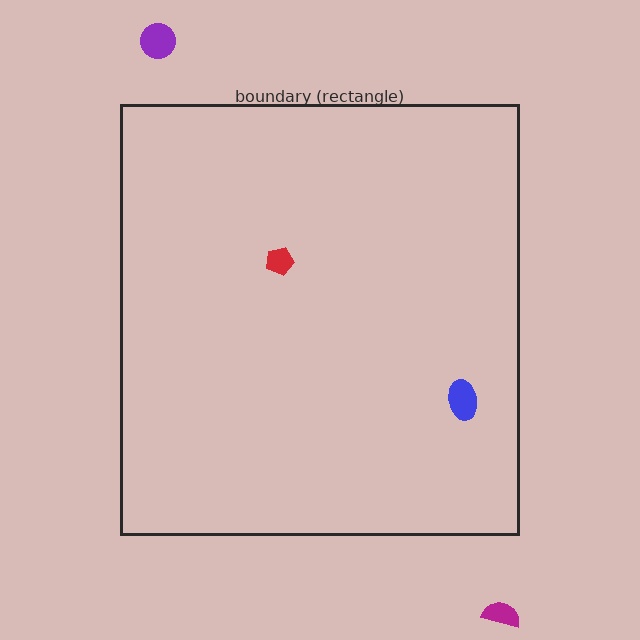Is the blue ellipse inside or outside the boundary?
Inside.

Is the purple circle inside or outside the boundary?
Outside.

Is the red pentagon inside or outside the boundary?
Inside.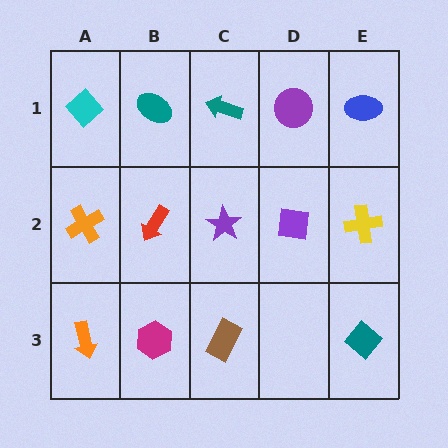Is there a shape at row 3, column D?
No, that cell is empty.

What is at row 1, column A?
A cyan diamond.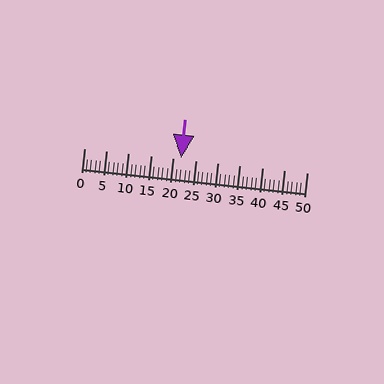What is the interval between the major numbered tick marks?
The major tick marks are spaced 5 units apart.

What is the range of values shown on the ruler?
The ruler shows values from 0 to 50.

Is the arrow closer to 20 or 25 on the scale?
The arrow is closer to 20.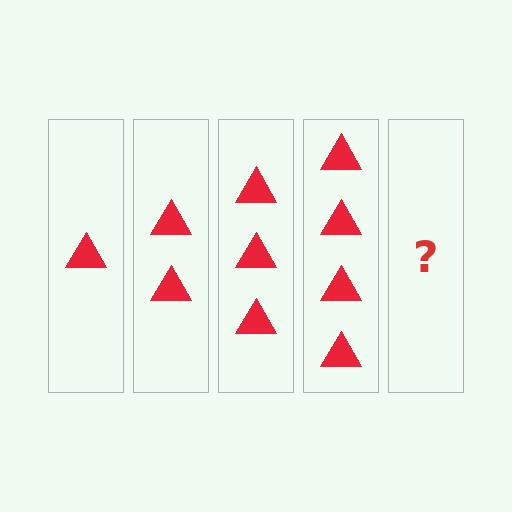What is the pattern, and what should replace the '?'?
The pattern is that each step adds one more triangle. The '?' should be 5 triangles.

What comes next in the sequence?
The next element should be 5 triangles.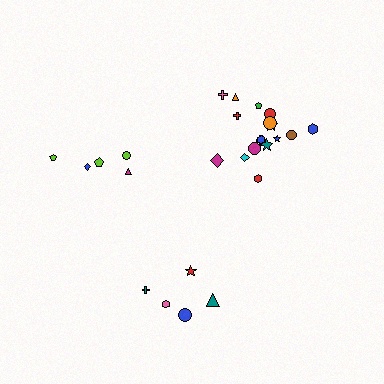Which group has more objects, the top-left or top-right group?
The top-right group.